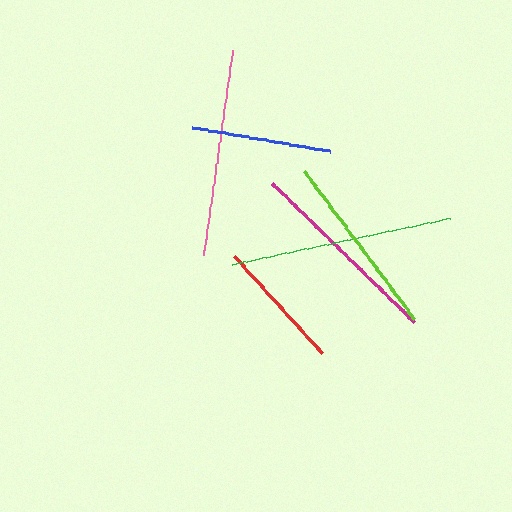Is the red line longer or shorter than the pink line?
The pink line is longer than the red line.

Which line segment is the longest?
The green line is the longest at approximately 223 pixels.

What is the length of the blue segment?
The blue segment is approximately 140 pixels long.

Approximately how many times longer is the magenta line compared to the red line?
The magenta line is approximately 1.5 times the length of the red line.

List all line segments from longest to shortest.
From longest to shortest: green, pink, magenta, lime, blue, red.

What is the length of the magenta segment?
The magenta segment is approximately 199 pixels long.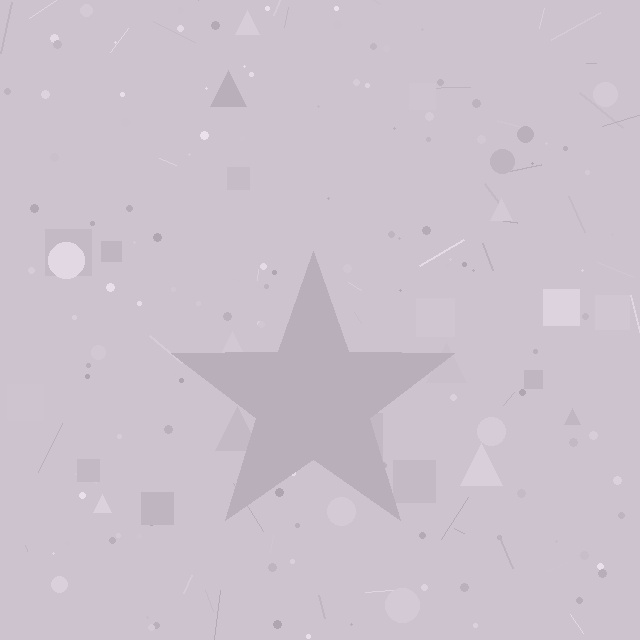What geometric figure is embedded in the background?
A star is embedded in the background.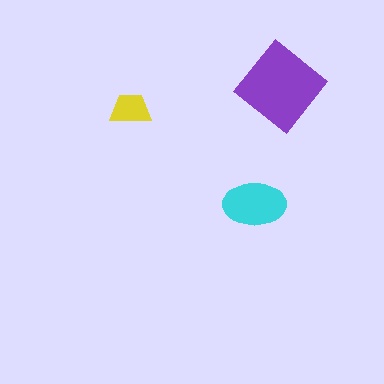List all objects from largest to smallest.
The purple diamond, the cyan ellipse, the yellow trapezoid.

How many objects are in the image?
There are 3 objects in the image.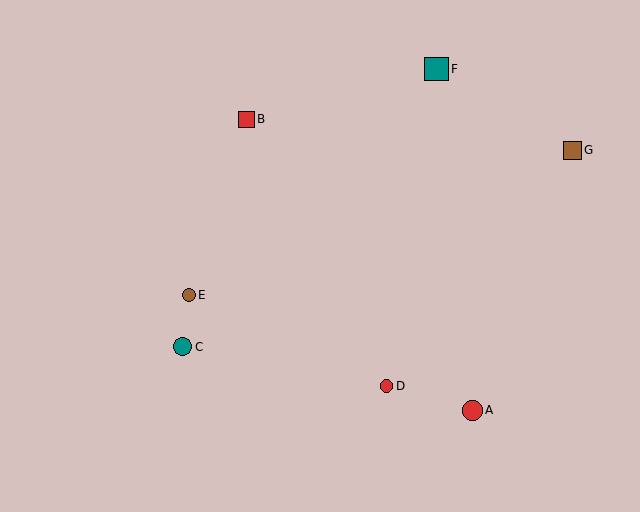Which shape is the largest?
The teal square (labeled F) is the largest.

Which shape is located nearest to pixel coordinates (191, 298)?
The brown circle (labeled E) at (189, 295) is nearest to that location.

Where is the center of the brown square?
The center of the brown square is at (572, 150).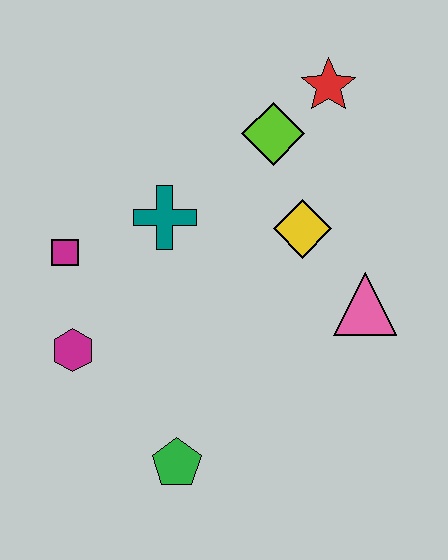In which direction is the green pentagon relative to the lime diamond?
The green pentagon is below the lime diamond.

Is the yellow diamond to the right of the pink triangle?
No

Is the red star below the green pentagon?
No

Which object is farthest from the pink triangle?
The magenta square is farthest from the pink triangle.